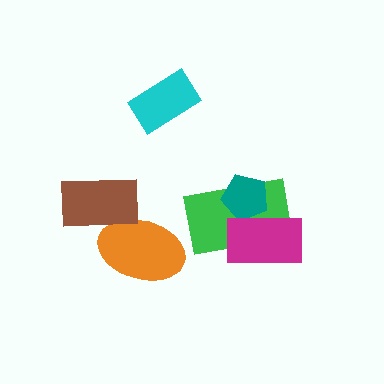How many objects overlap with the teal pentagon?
2 objects overlap with the teal pentagon.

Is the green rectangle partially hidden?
Yes, it is partially covered by another shape.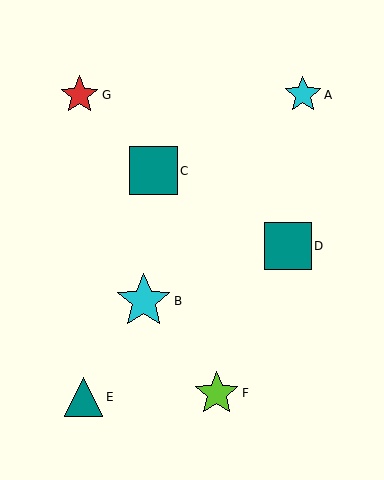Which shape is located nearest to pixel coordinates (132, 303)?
The cyan star (labeled B) at (144, 301) is nearest to that location.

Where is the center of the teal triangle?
The center of the teal triangle is at (84, 397).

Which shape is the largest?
The cyan star (labeled B) is the largest.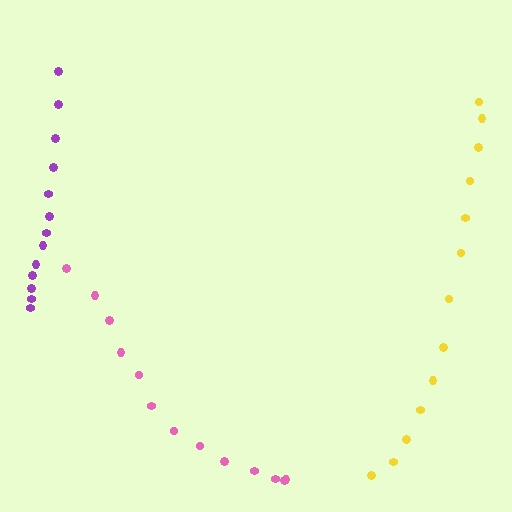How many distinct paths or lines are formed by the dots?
There are 3 distinct paths.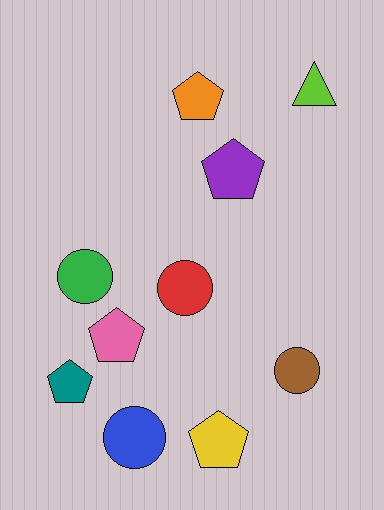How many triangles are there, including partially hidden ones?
There is 1 triangle.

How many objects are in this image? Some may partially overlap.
There are 10 objects.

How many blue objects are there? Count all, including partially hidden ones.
There is 1 blue object.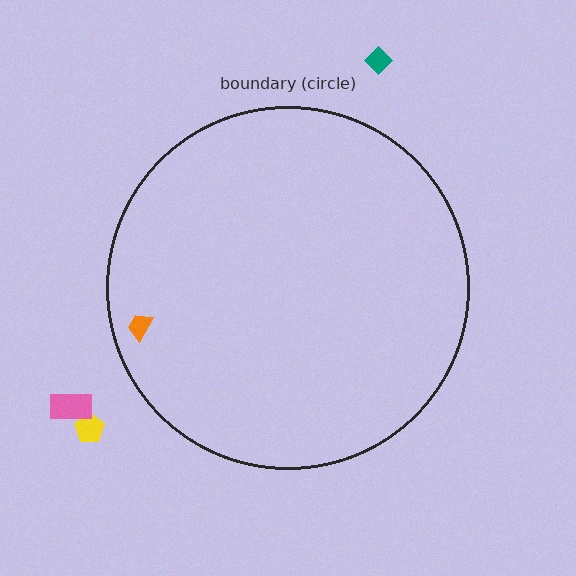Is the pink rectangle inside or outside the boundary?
Outside.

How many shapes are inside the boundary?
1 inside, 3 outside.